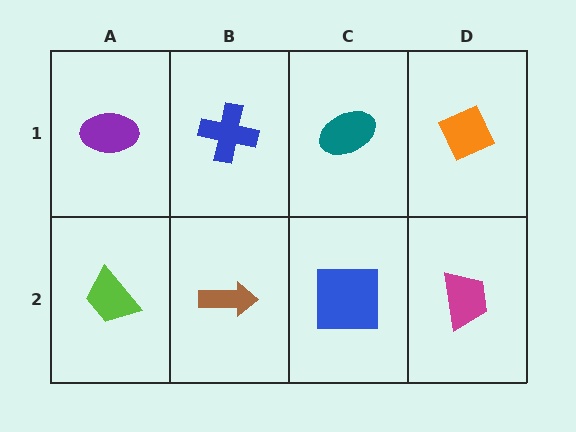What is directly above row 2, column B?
A blue cross.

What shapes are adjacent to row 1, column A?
A lime trapezoid (row 2, column A), a blue cross (row 1, column B).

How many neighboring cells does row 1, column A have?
2.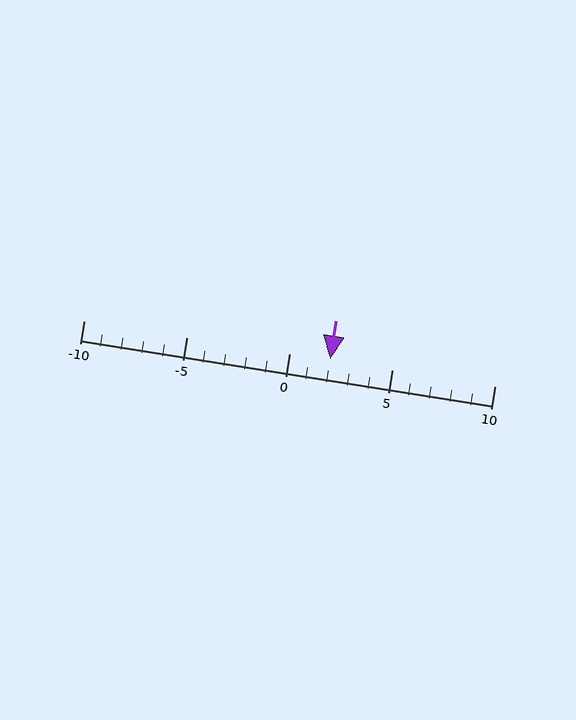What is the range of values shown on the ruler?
The ruler shows values from -10 to 10.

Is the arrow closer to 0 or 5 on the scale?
The arrow is closer to 0.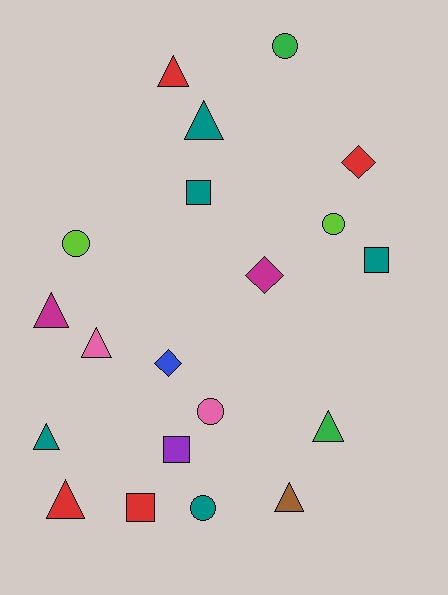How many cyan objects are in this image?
There are no cyan objects.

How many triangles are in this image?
There are 8 triangles.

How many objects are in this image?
There are 20 objects.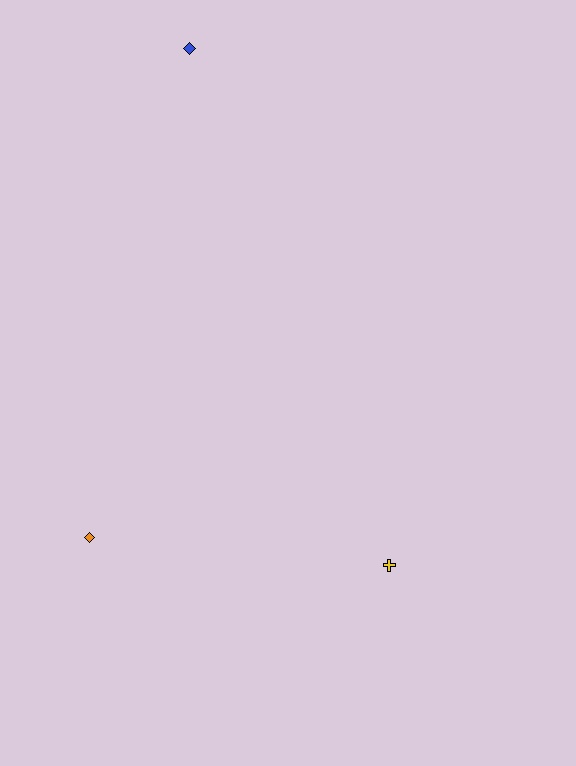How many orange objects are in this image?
There is 1 orange object.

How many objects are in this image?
There are 3 objects.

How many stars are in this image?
There are no stars.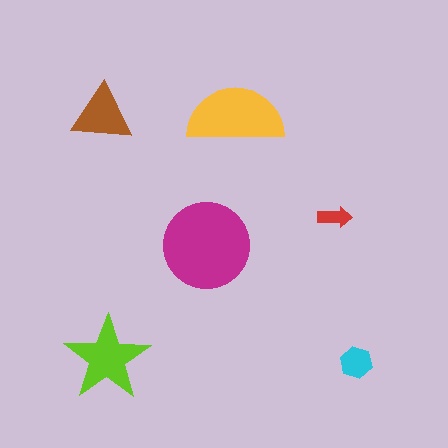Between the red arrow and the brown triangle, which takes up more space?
The brown triangle.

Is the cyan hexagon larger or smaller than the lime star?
Smaller.